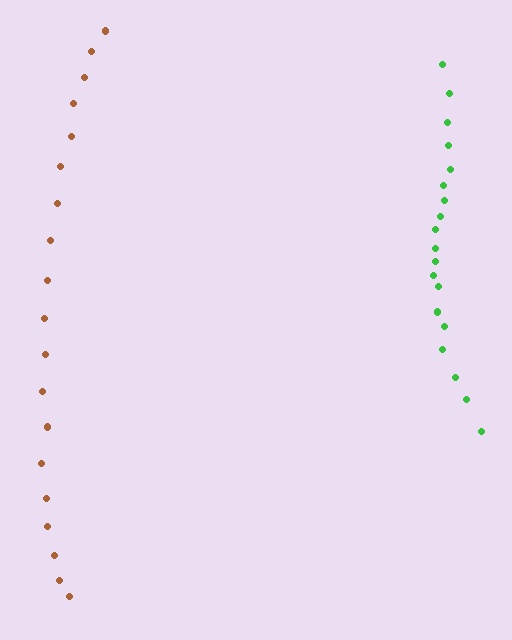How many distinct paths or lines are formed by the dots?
There are 2 distinct paths.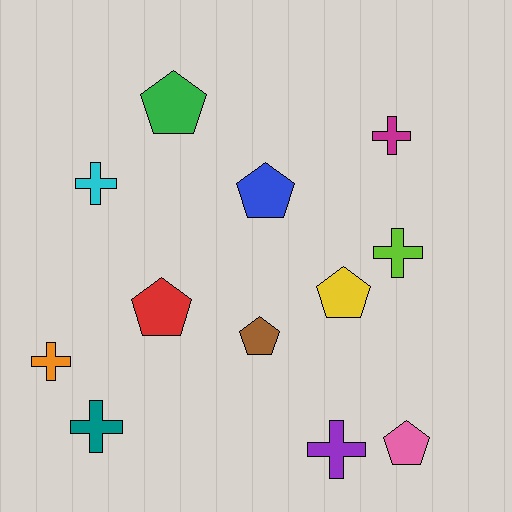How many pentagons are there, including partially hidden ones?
There are 6 pentagons.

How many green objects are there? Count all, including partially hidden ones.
There is 1 green object.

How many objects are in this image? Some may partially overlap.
There are 12 objects.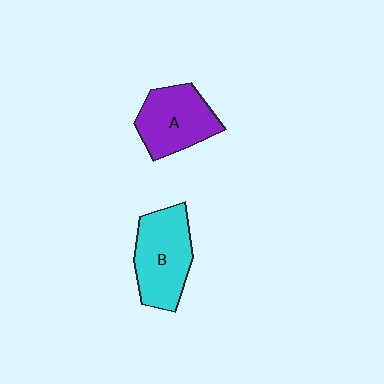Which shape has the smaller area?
Shape A (purple).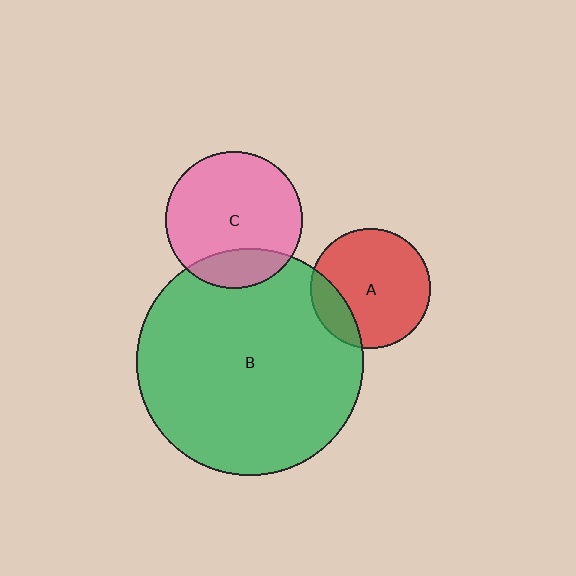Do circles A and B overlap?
Yes.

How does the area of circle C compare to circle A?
Approximately 1.3 times.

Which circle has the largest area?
Circle B (green).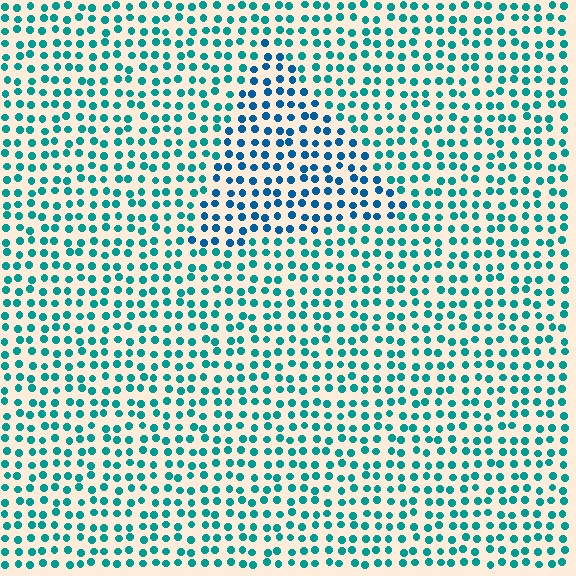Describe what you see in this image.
The image is filled with small teal elements in a uniform arrangement. A triangle-shaped region is visible where the elements are tinted to a slightly different hue, forming a subtle color boundary.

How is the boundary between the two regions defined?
The boundary is defined purely by a slight shift in hue (about 28 degrees). Spacing, size, and orientation are identical on both sides.